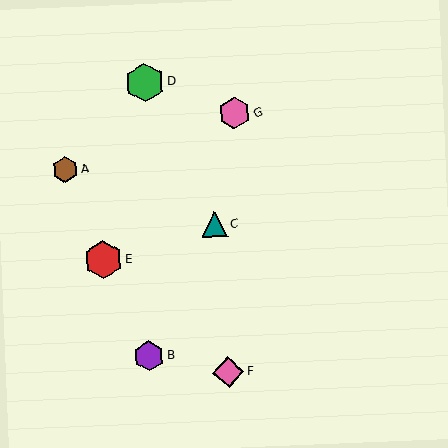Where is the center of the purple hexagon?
The center of the purple hexagon is at (149, 356).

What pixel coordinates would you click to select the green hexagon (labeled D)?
Click at (145, 83) to select the green hexagon D.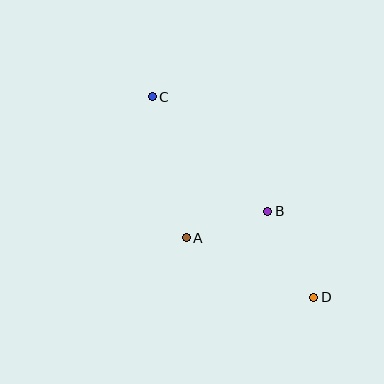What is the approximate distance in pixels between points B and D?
The distance between B and D is approximately 97 pixels.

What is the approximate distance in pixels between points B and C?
The distance between B and C is approximately 163 pixels.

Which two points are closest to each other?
Points A and B are closest to each other.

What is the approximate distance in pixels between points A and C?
The distance between A and C is approximately 145 pixels.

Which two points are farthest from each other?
Points C and D are farthest from each other.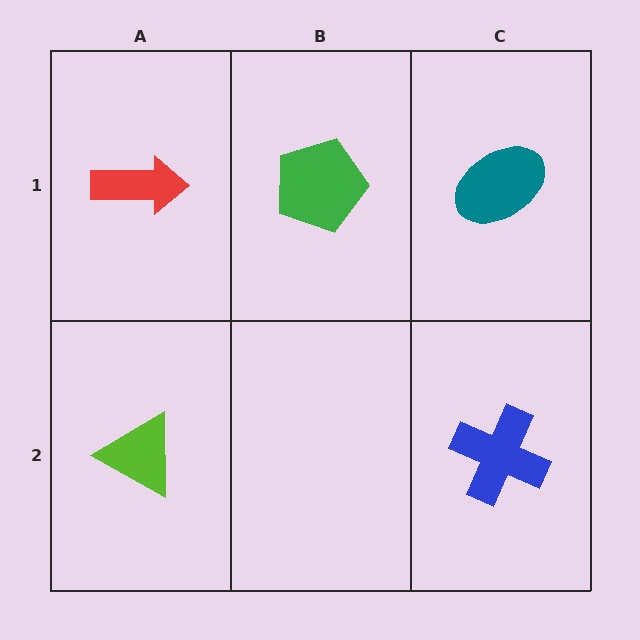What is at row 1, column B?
A green pentagon.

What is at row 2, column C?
A blue cross.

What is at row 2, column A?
A lime triangle.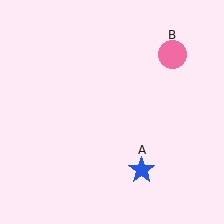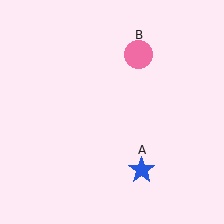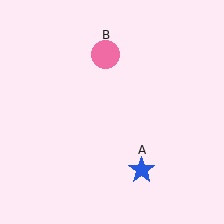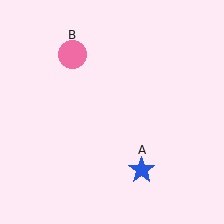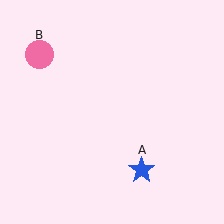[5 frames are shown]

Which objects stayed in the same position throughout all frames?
Blue star (object A) remained stationary.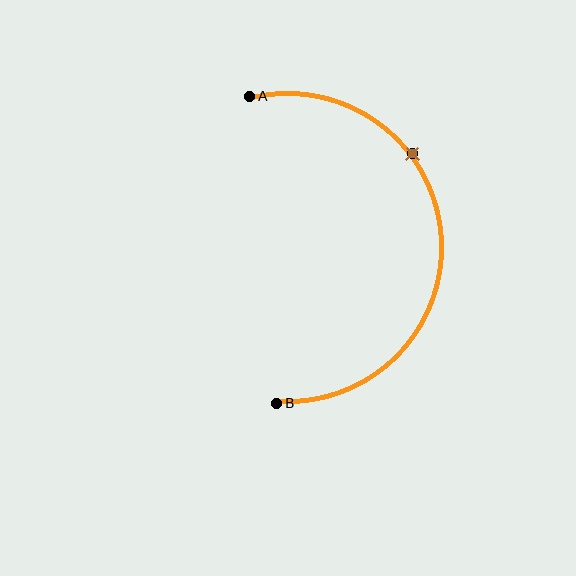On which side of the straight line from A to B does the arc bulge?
The arc bulges to the right of the straight line connecting A and B.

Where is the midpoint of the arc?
The arc midpoint is the point on the curve farthest from the straight line joining A and B. It sits to the right of that line.